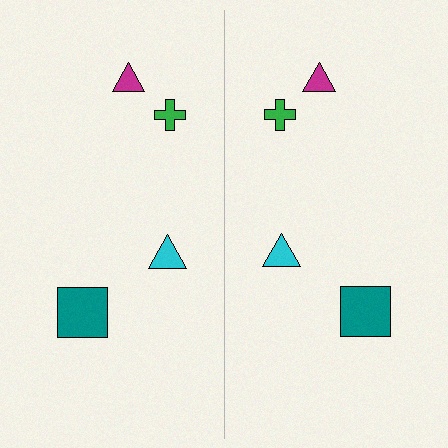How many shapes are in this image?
There are 8 shapes in this image.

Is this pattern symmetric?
Yes, this pattern has bilateral (reflection) symmetry.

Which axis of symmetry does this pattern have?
The pattern has a vertical axis of symmetry running through the center of the image.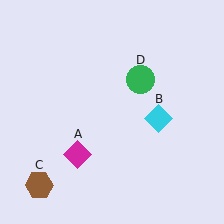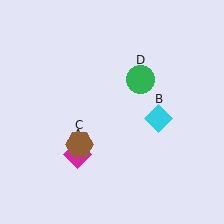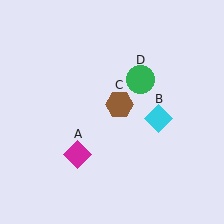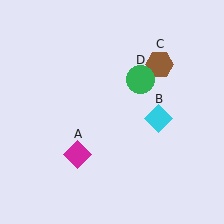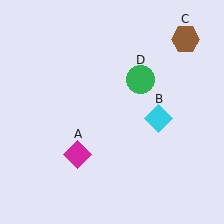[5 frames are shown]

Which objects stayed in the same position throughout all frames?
Magenta diamond (object A) and cyan diamond (object B) and green circle (object D) remained stationary.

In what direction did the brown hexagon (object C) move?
The brown hexagon (object C) moved up and to the right.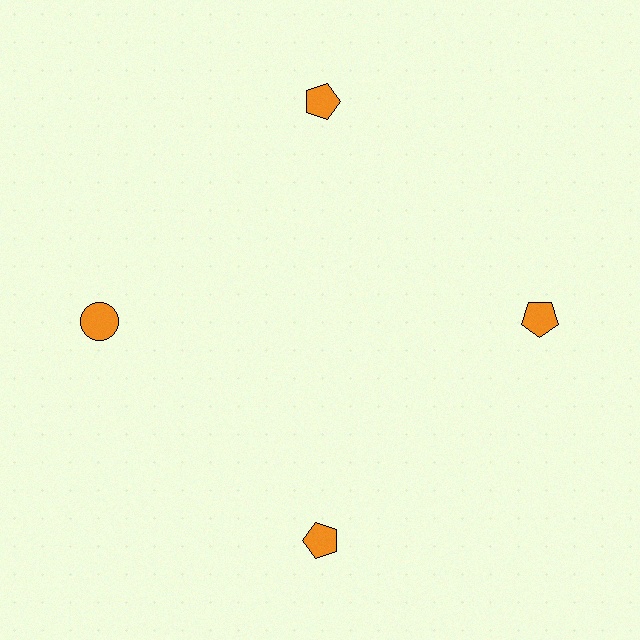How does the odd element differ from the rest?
It has a different shape: circle instead of pentagon.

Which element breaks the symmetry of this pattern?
The orange circle at roughly the 9 o'clock position breaks the symmetry. All other shapes are orange pentagons.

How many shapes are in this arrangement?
There are 4 shapes arranged in a ring pattern.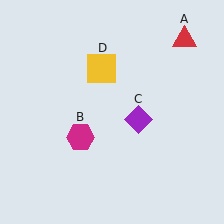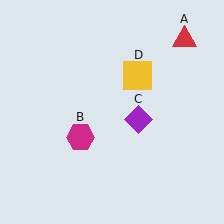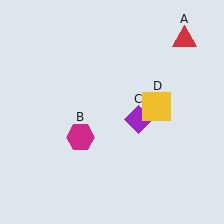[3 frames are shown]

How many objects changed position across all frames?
1 object changed position: yellow square (object D).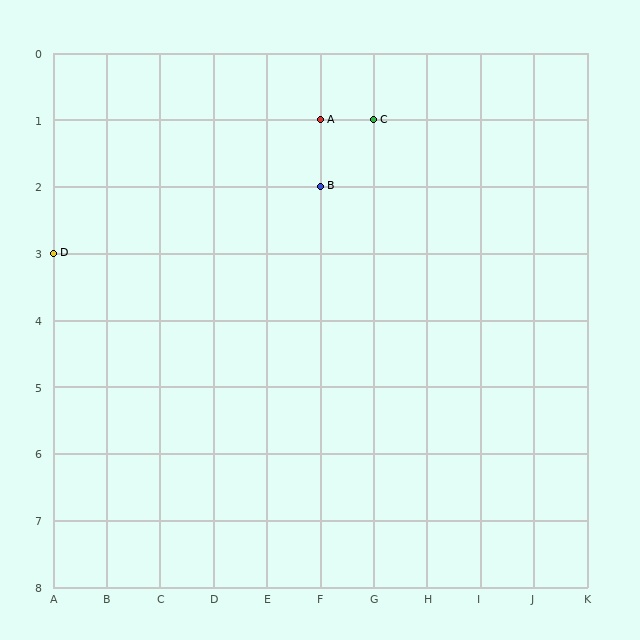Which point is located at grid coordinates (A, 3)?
Point D is at (A, 3).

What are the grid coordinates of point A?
Point A is at grid coordinates (F, 1).